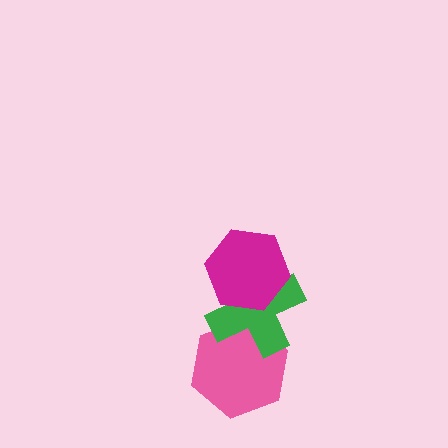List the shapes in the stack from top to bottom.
From top to bottom: the magenta hexagon, the green cross, the pink hexagon.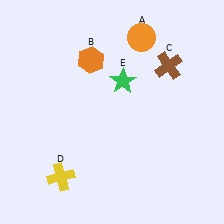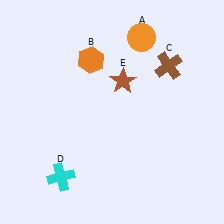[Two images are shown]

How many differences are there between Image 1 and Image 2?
There are 2 differences between the two images.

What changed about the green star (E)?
In Image 1, E is green. In Image 2, it changed to brown.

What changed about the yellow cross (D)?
In Image 1, D is yellow. In Image 2, it changed to cyan.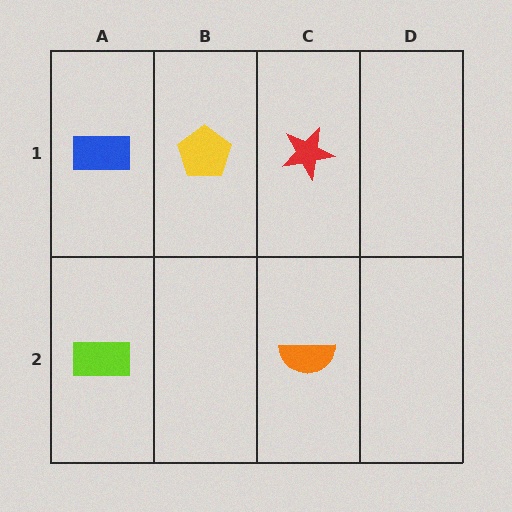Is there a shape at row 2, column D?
No, that cell is empty.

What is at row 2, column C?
An orange semicircle.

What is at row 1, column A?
A blue rectangle.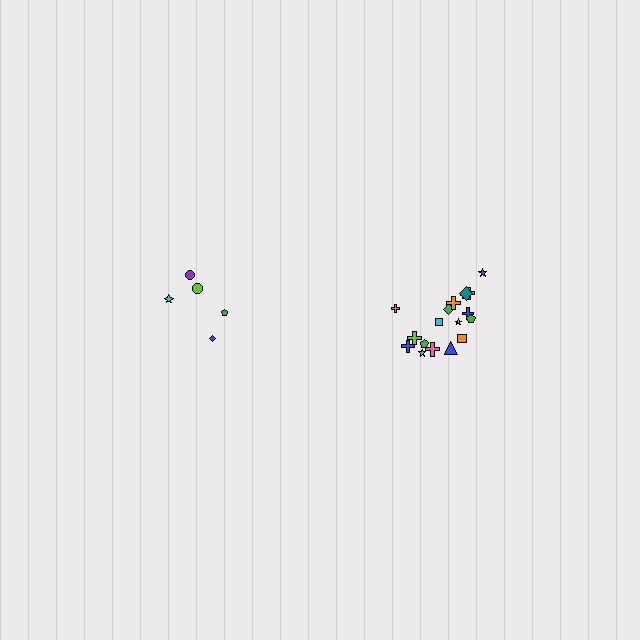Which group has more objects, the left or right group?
The right group.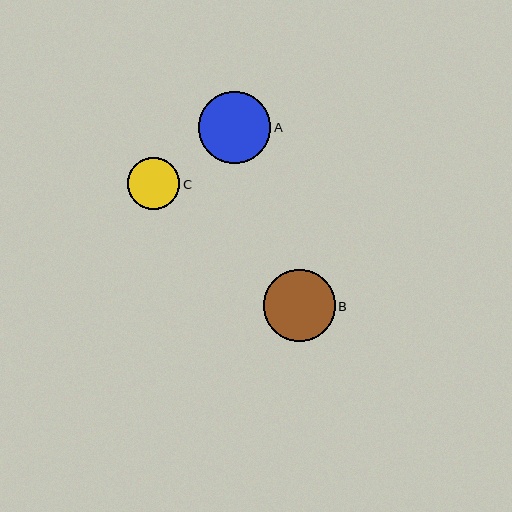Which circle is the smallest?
Circle C is the smallest with a size of approximately 52 pixels.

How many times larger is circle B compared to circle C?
Circle B is approximately 1.4 times the size of circle C.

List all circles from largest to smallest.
From largest to smallest: A, B, C.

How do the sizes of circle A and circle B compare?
Circle A and circle B are approximately the same size.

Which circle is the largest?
Circle A is the largest with a size of approximately 72 pixels.